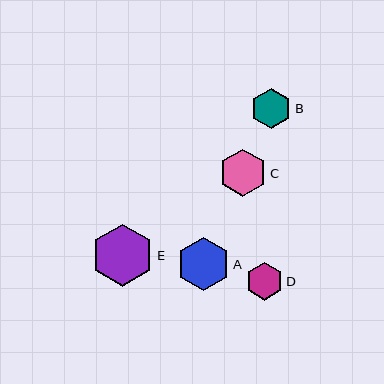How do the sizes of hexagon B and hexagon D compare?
Hexagon B and hexagon D are approximately the same size.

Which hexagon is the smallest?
Hexagon D is the smallest with a size of approximately 38 pixels.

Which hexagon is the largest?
Hexagon E is the largest with a size of approximately 62 pixels.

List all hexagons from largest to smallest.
From largest to smallest: E, A, C, B, D.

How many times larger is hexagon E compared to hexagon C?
Hexagon E is approximately 1.3 times the size of hexagon C.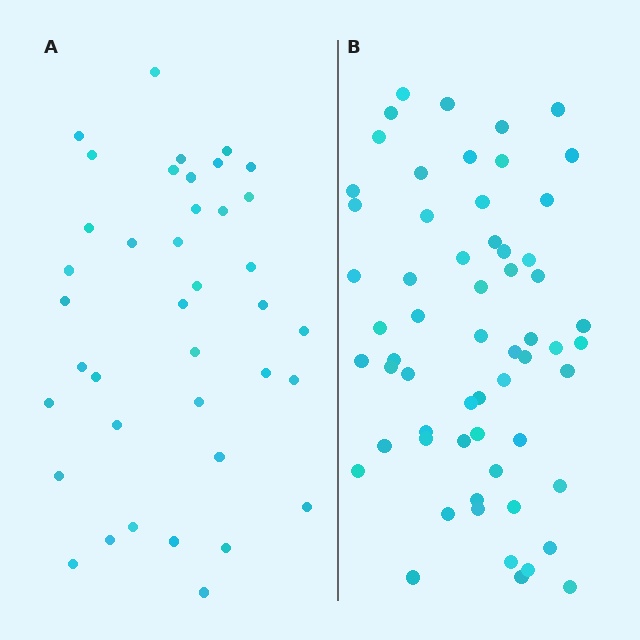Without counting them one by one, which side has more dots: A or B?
Region B (the right region) has more dots.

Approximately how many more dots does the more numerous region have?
Region B has approximately 20 more dots than region A.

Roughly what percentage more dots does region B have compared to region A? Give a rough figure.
About 55% more.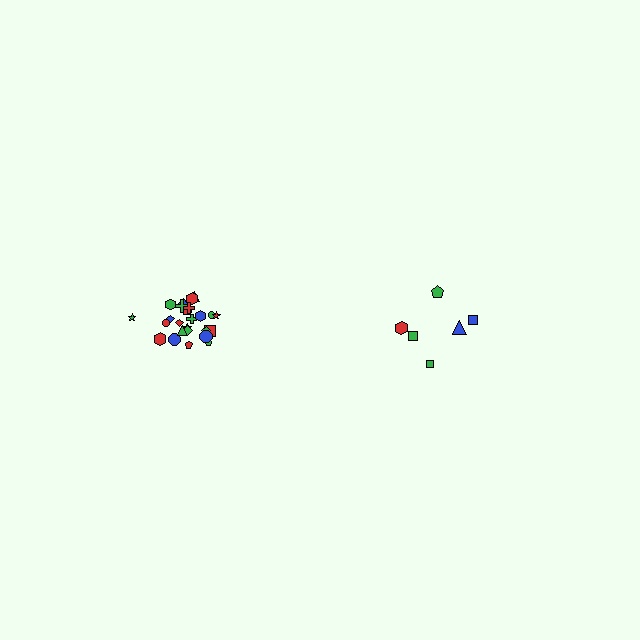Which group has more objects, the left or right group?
The left group.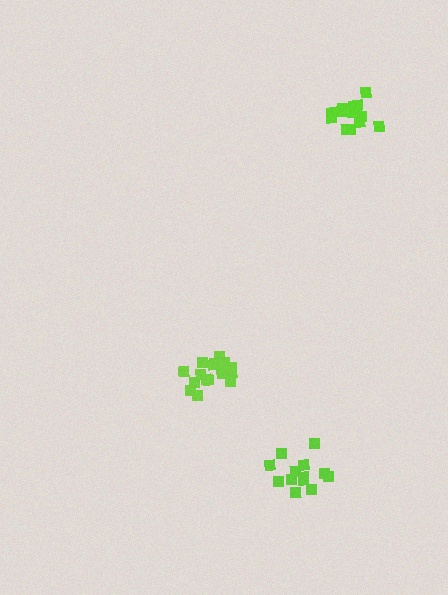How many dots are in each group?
Group 1: 13 dots, Group 2: 16 dots, Group 3: 18 dots (47 total).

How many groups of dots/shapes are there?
There are 3 groups.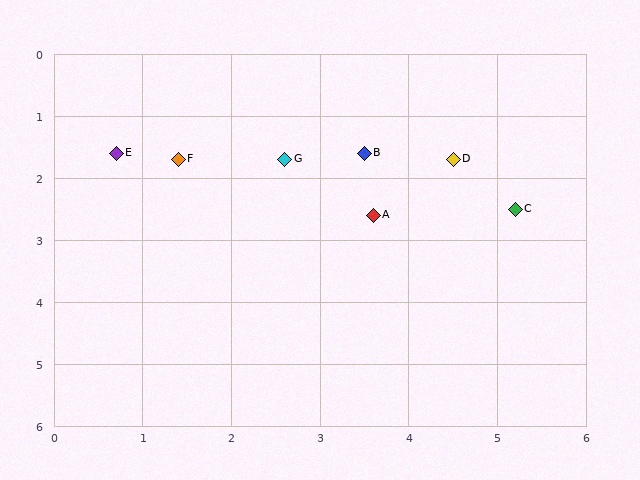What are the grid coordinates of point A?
Point A is at approximately (3.6, 2.6).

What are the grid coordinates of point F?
Point F is at approximately (1.4, 1.7).